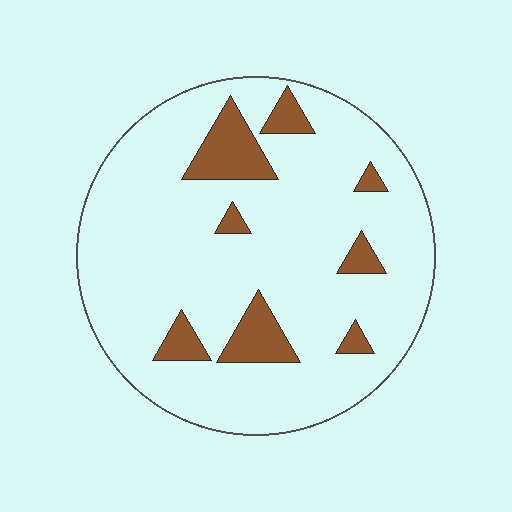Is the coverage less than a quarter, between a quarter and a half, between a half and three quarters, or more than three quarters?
Less than a quarter.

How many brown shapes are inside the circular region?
8.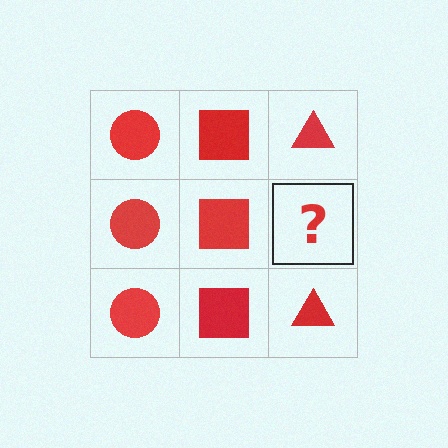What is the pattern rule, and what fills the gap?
The rule is that each column has a consistent shape. The gap should be filled with a red triangle.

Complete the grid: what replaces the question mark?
The question mark should be replaced with a red triangle.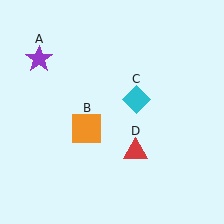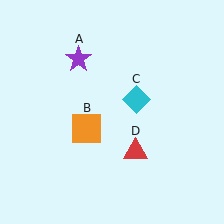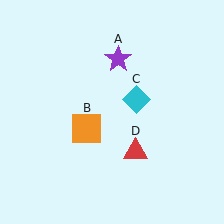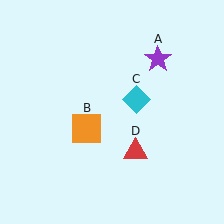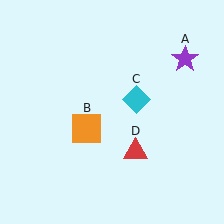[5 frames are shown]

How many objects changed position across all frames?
1 object changed position: purple star (object A).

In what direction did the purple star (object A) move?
The purple star (object A) moved right.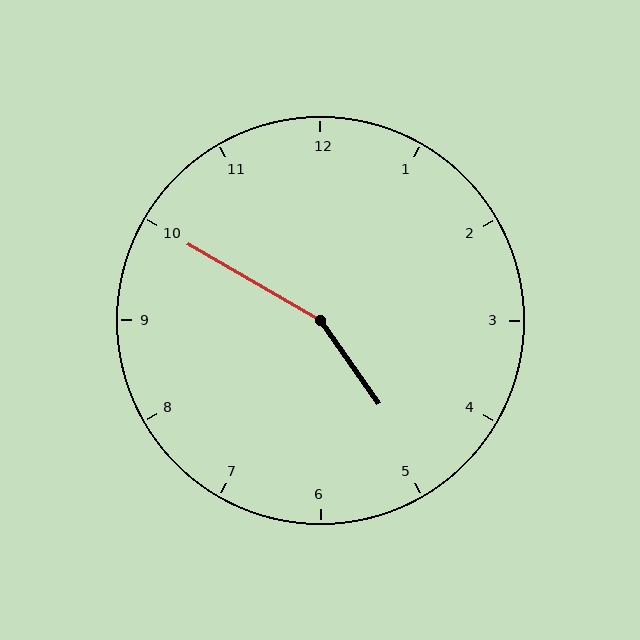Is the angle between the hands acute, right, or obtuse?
It is obtuse.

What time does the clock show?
4:50.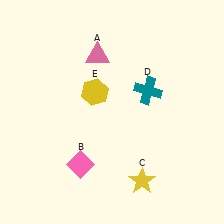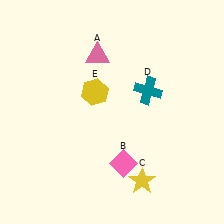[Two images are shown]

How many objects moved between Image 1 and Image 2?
1 object moved between the two images.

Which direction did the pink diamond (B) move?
The pink diamond (B) moved right.